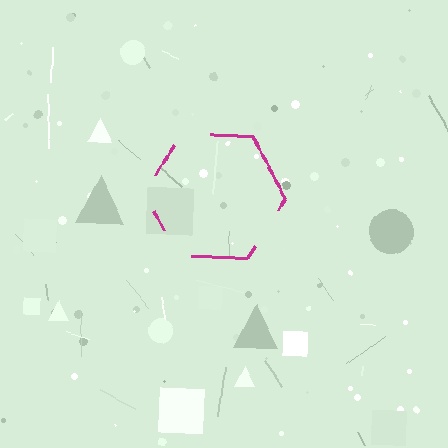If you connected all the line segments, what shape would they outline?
They would outline a hexagon.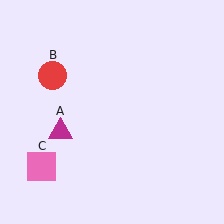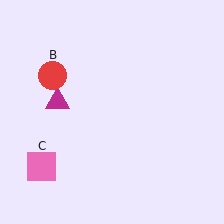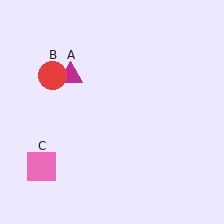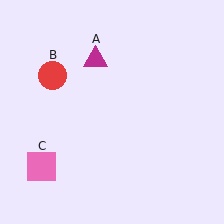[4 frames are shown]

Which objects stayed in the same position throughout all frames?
Red circle (object B) and pink square (object C) remained stationary.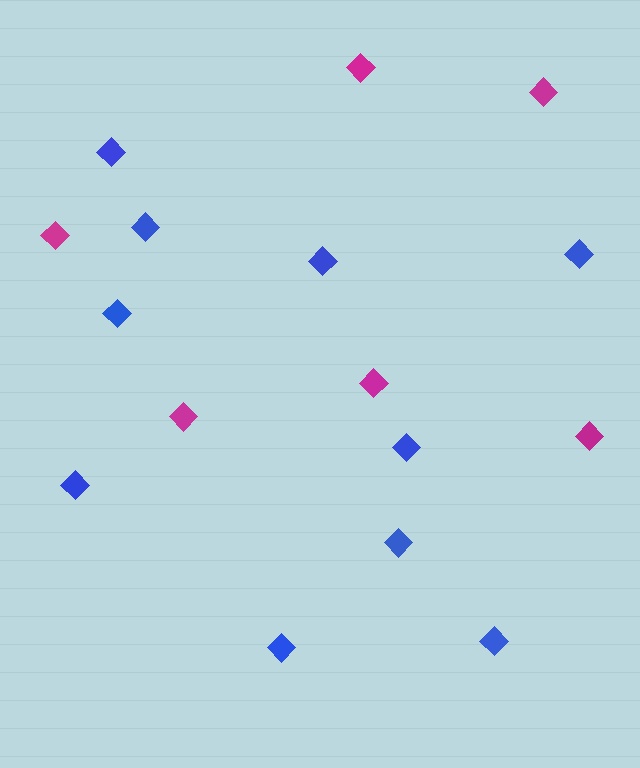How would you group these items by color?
There are 2 groups: one group of magenta diamonds (6) and one group of blue diamonds (10).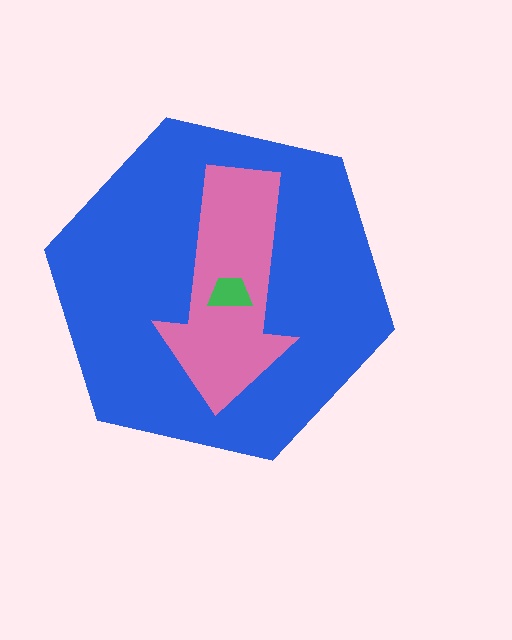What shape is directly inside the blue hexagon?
The pink arrow.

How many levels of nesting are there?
3.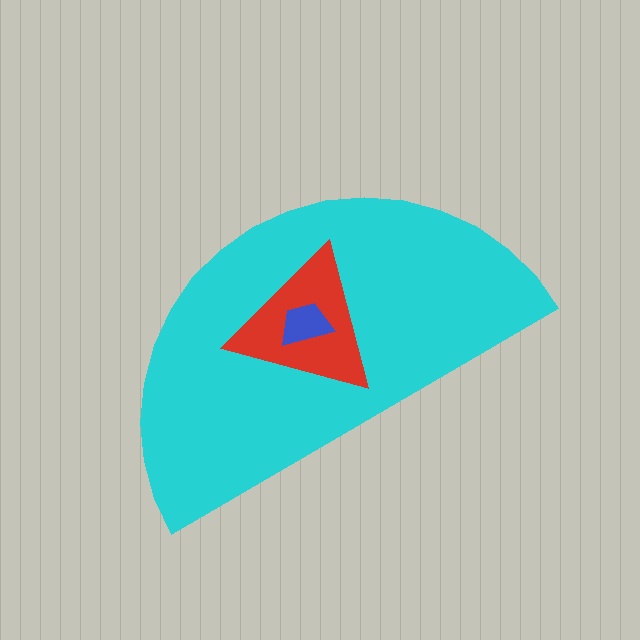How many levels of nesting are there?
3.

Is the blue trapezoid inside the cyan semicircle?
Yes.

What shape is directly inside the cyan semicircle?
The red triangle.